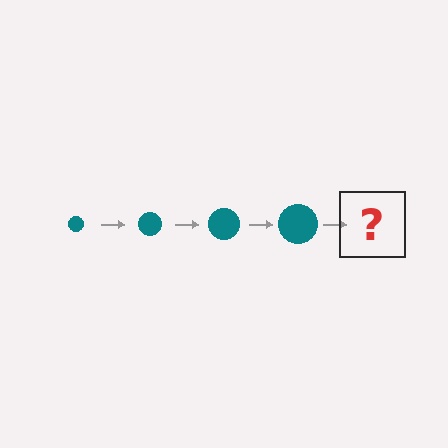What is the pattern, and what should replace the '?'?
The pattern is that the circle gets progressively larger each step. The '?' should be a teal circle, larger than the previous one.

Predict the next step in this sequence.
The next step is a teal circle, larger than the previous one.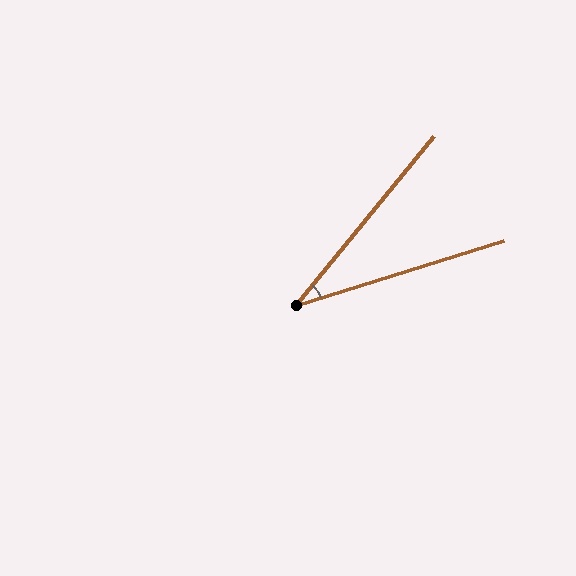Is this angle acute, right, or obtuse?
It is acute.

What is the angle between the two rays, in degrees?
Approximately 33 degrees.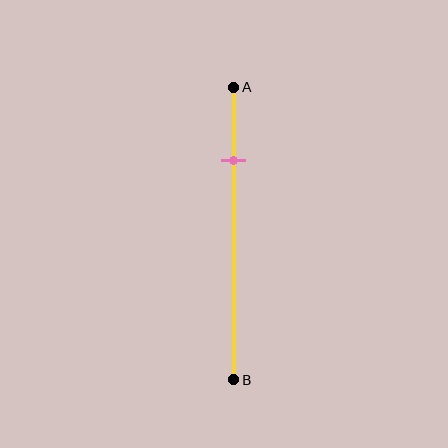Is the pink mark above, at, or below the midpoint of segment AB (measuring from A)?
The pink mark is above the midpoint of segment AB.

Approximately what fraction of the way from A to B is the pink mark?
The pink mark is approximately 25% of the way from A to B.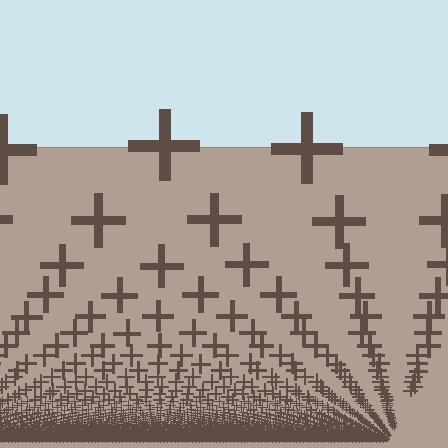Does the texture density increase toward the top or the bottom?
Density increases toward the bottom.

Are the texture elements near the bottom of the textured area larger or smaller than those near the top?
Smaller. The gradient is inverted — elements near the bottom are smaller and denser.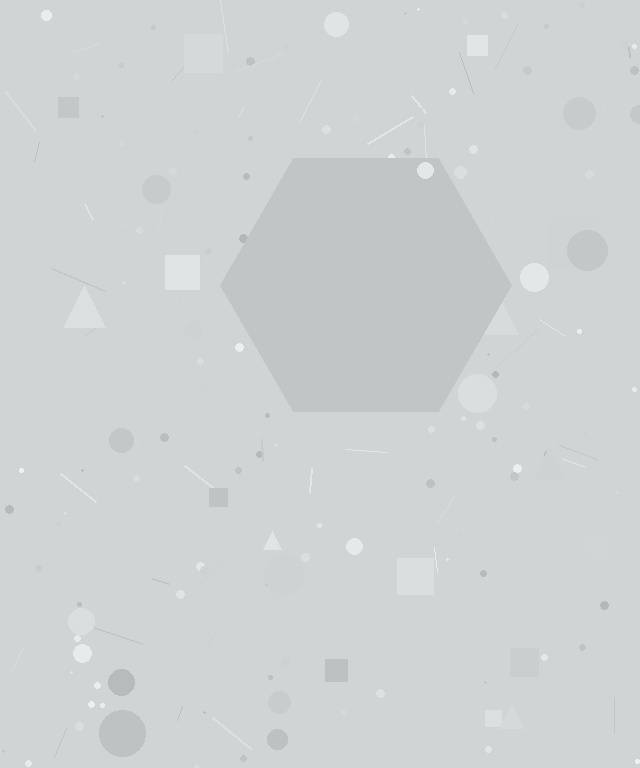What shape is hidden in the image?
A hexagon is hidden in the image.